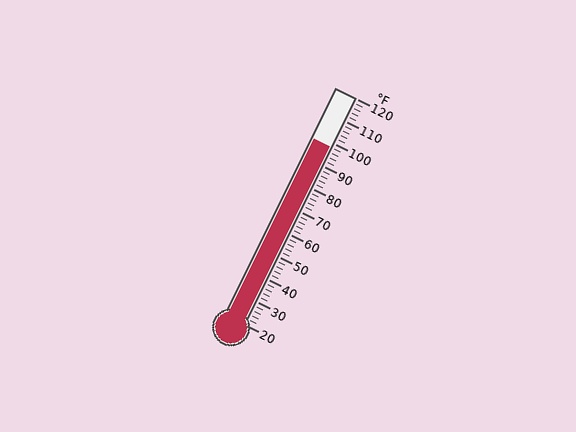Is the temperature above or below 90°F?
The temperature is above 90°F.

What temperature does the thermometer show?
The thermometer shows approximately 98°F.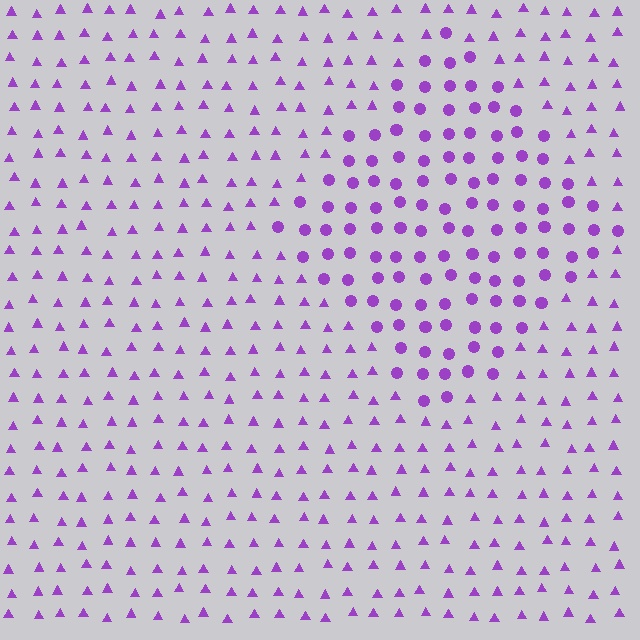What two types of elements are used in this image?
The image uses circles inside the diamond region and triangles outside it.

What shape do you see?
I see a diamond.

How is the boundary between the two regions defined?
The boundary is defined by a change in element shape: circles inside vs. triangles outside. All elements share the same color and spacing.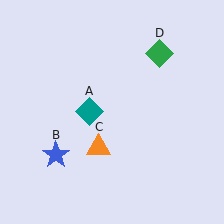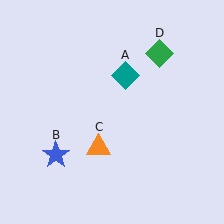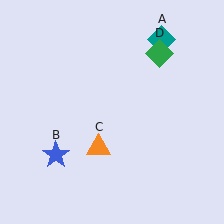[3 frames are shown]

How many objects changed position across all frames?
1 object changed position: teal diamond (object A).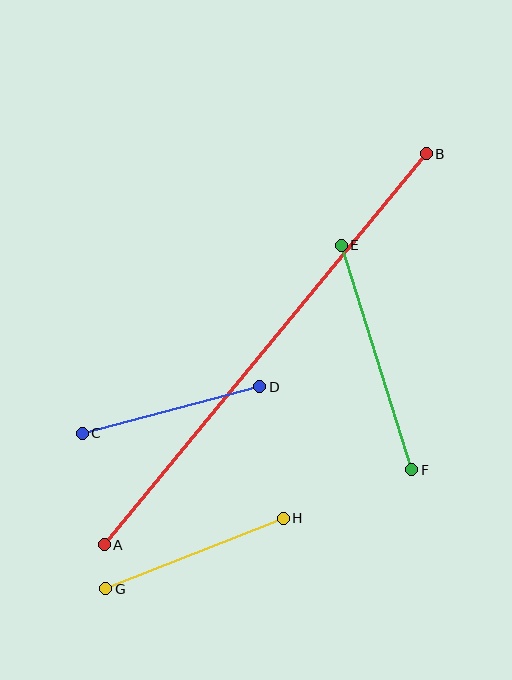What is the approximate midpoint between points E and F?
The midpoint is at approximately (377, 358) pixels.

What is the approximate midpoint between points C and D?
The midpoint is at approximately (171, 410) pixels.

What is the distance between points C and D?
The distance is approximately 184 pixels.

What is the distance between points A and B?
The distance is approximately 506 pixels.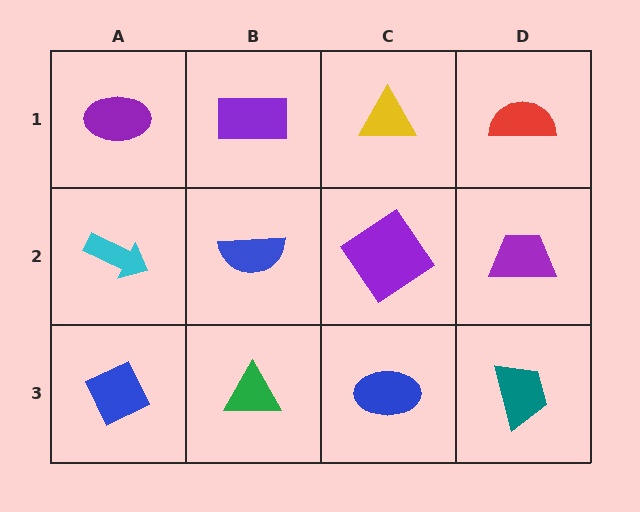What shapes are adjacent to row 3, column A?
A cyan arrow (row 2, column A), a green triangle (row 3, column B).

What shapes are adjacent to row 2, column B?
A purple rectangle (row 1, column B), a green triangle (row 3, column B), a cyan arrow (row 2, column A), a purple diamond (row 2, column C).